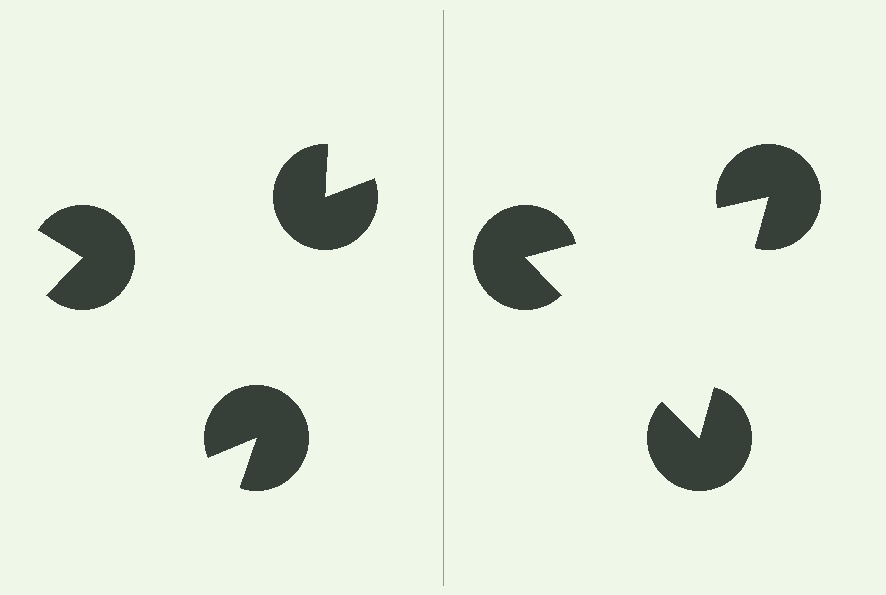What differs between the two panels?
The pac-man discs are positioned identically on both sides; only the wedge orientations differ. On the right they align to a triangle; on the left they are misaligned.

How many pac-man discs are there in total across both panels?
6 — 3 on each side.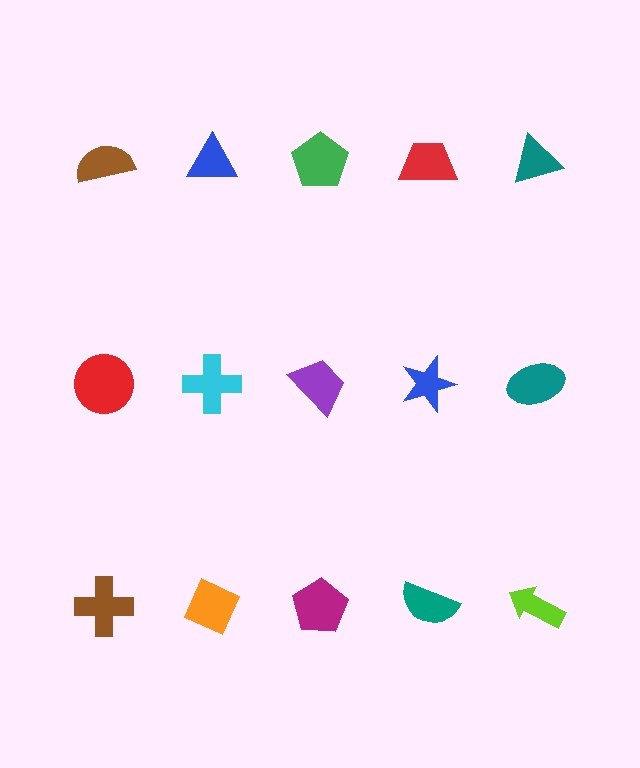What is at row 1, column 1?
A brown semicircle.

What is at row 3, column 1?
A brown cross.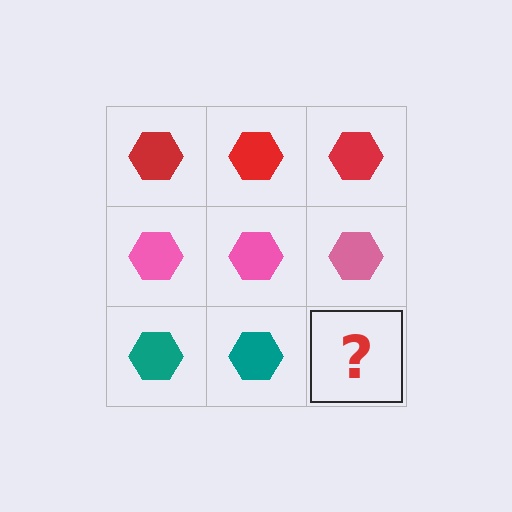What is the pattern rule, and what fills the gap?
The rule is that each row has a consistent color. The gap should be filled with a teal hexagon.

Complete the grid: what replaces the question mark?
The question mark should be replaced with a teal hexagon.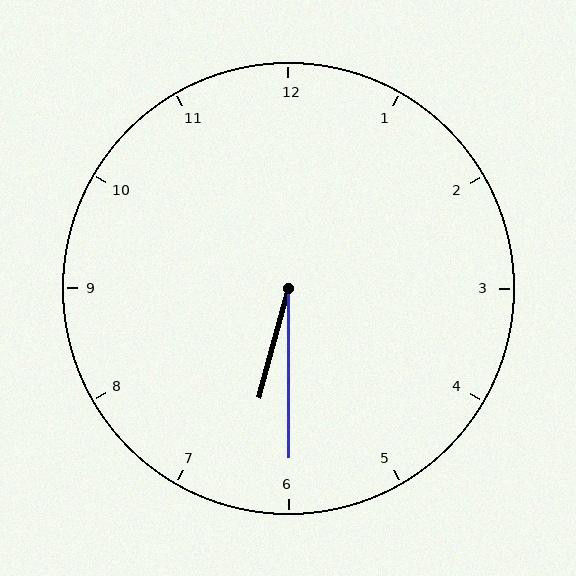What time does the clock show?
6:30.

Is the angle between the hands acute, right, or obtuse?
It is acute.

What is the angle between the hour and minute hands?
Approximately 15 degrees.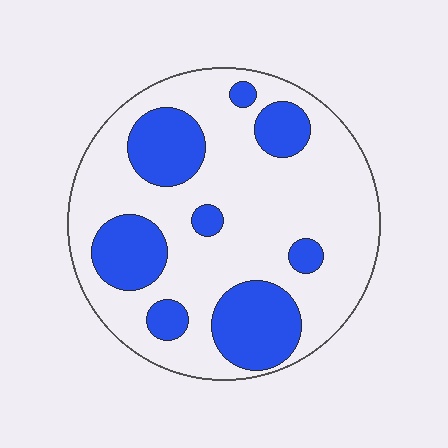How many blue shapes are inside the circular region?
8.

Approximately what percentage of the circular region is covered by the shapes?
Approximately 30%.